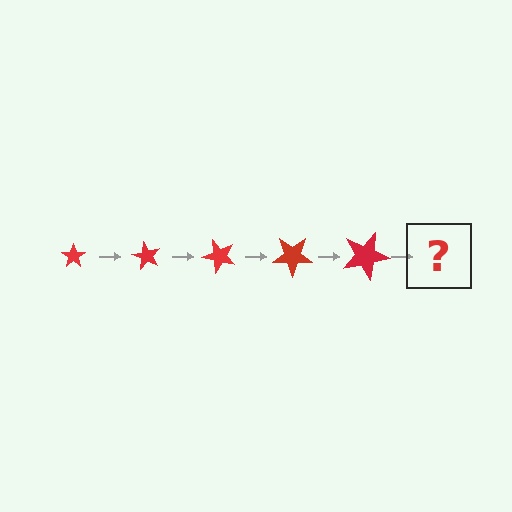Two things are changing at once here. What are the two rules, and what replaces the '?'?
The two rules are that the star grows larger each step and it rotates 60 degrees each step. The '?' should be a star, larger than the previous one and rotated 300 degrees from the start.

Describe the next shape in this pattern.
It should be a star, larger than the previous one and rotated 300 degrees from the start.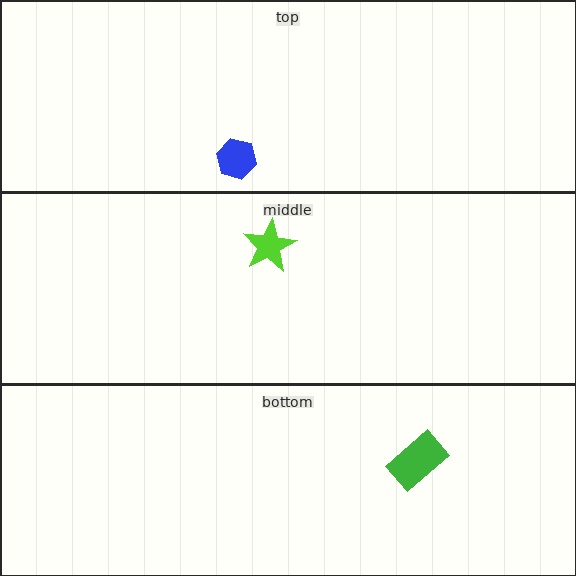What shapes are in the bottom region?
The green rectangle.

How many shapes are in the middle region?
1.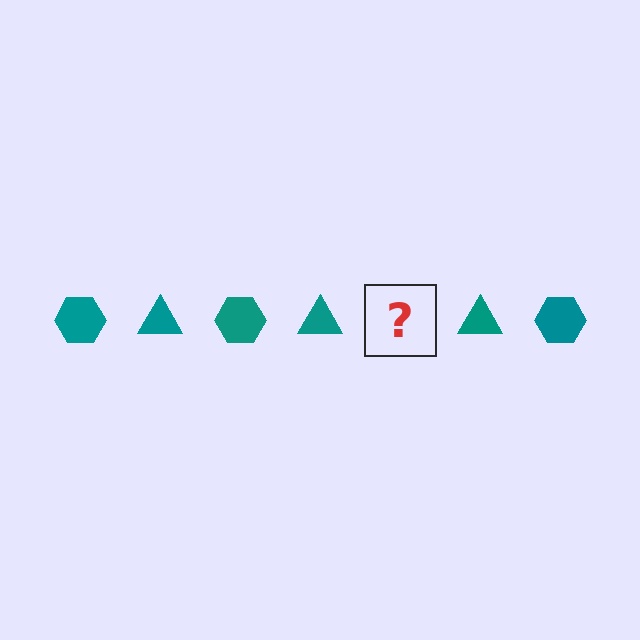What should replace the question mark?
The question mark should be replaced with a teal hexagon.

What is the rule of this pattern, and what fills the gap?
The rule is that the pattern cycles through hexagon, triangle shapes in teal. The gap should be filled with a teal hexagon.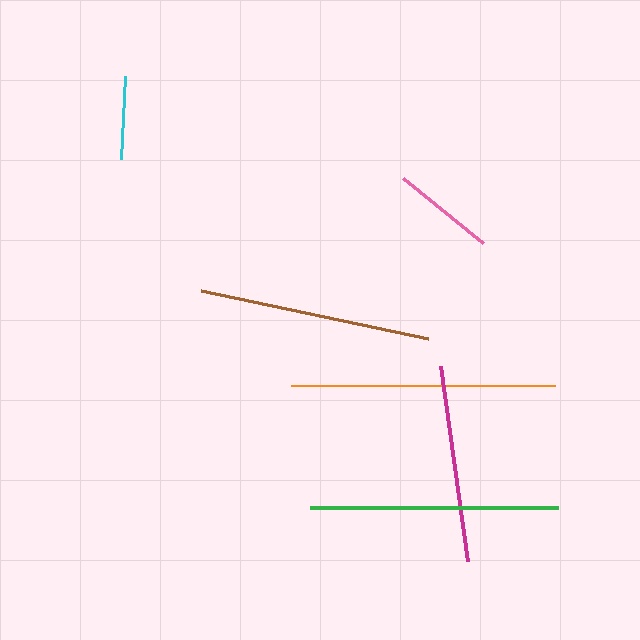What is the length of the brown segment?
The brown segment is approximately 233 pixels long.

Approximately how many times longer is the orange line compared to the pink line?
The orange line is approximately 2.6 times the length of the pink line.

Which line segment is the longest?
The orange line is the longest at approximately 264 pixels.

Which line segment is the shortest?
The cyan line is the shortest at approximately 83 pixels.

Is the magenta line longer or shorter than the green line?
The green line is longer than the magenta line.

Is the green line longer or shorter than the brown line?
The green line is longer than the brown line.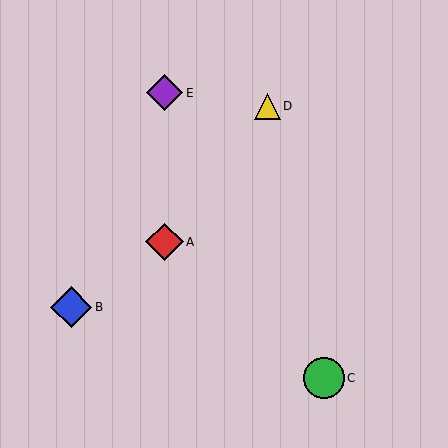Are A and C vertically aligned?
No, A is at x≈165 and C is at x≈324.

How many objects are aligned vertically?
2 objects (A, E) are aligned vertically.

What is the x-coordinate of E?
Object E is at x≈165.